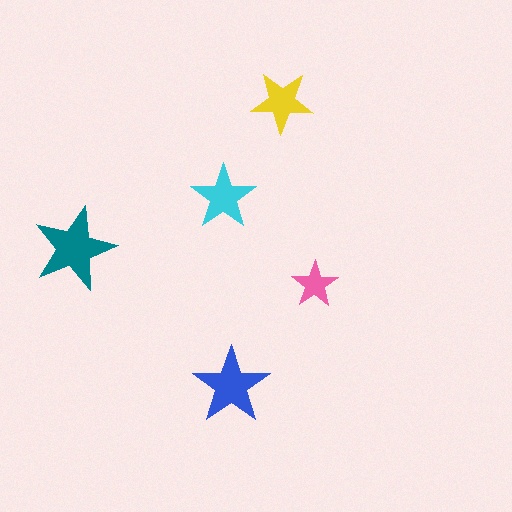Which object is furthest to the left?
The teal star is leftmost.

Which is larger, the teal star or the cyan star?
The teal one.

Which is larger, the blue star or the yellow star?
The blue one.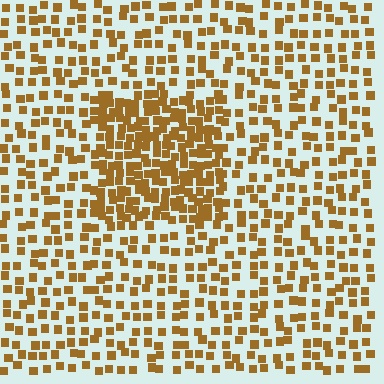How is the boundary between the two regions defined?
The boundary is defined by a change in element density (approximately 2.1x ratio). All elements are the same color, size, and shape.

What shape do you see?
I see a rectangle.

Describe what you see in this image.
The image contains small brown elements arranged at two different densities. A rectangle-shaped region is visible where the elements are more densely packed than the surrounding area.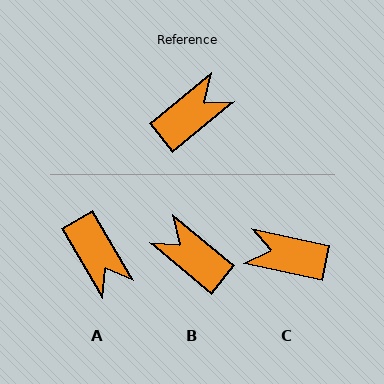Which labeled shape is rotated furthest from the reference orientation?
C, about 128 degrees away.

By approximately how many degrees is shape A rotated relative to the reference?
Approximately 99 degrees clockwise.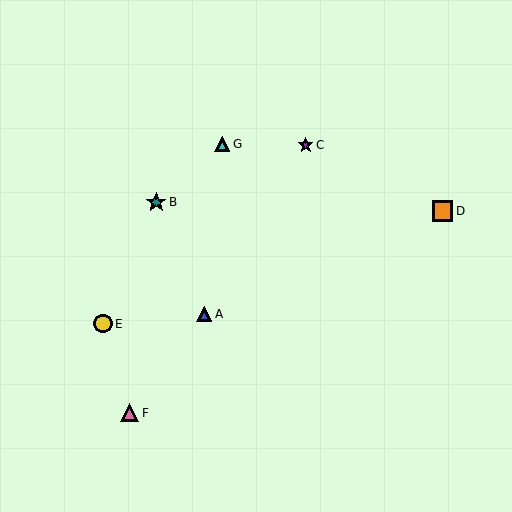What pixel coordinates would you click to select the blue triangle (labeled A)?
Click at (204, 314) to select the blue triangle A.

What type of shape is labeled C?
Shape C is a purple star.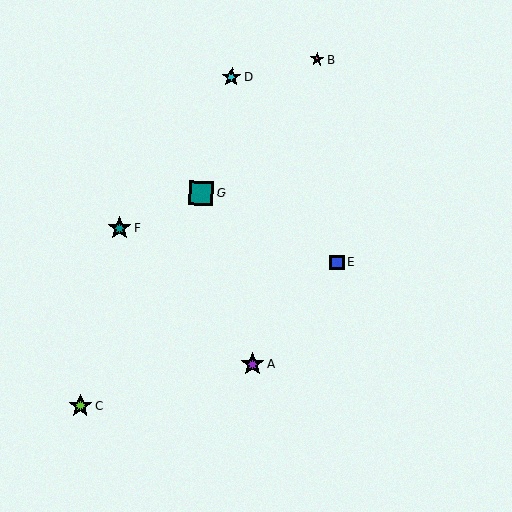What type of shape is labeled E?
Shape E is a blue square.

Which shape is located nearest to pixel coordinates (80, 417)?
The lime star (labeled C) at (80, 405) is nearest to that location.